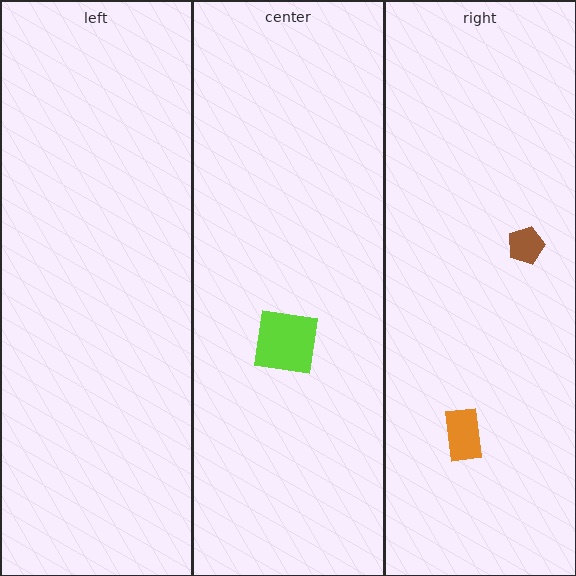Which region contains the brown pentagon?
The right region.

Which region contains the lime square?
The center region.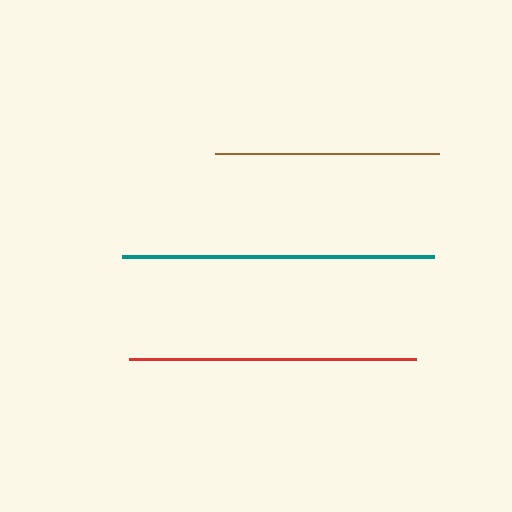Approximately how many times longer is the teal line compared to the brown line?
The teal line is approximately 1.4 times the length of the brown line.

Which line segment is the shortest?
The brown line is the shortest at approximately 224 pixels.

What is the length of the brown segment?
The brown segment is approximately 224 pixels long.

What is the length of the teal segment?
The teal segment is approximately 312 pixels long.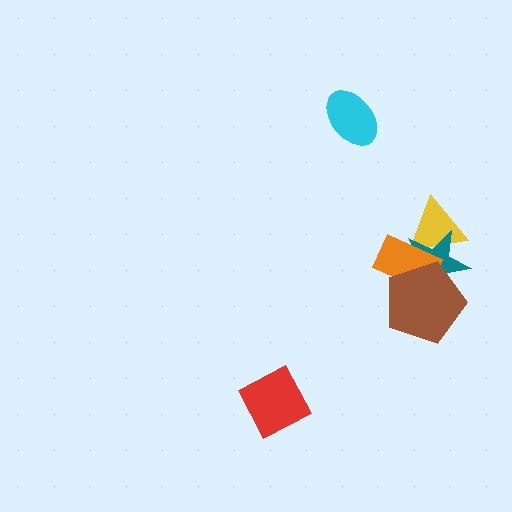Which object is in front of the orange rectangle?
The brown pentagon is in front of the orange rectangle.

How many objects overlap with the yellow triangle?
2 objects overlap with the yellow triangle.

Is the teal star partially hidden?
Yes, it is partially covered by another shape.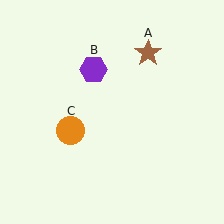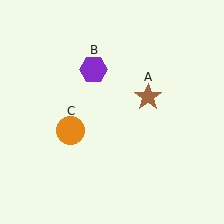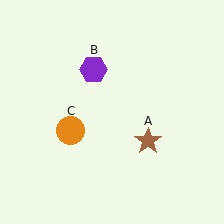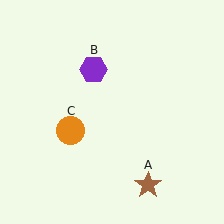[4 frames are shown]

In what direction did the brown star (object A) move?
The brown star (object A) moved down.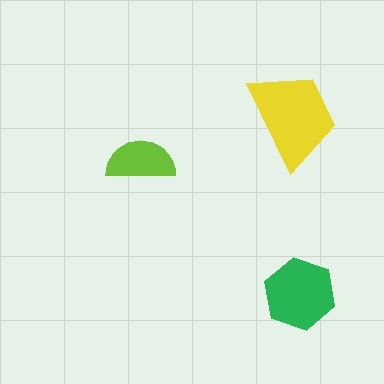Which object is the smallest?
The lime semicircle.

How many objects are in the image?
There are 3 objects in the image.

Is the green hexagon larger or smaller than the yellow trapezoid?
Smaller.